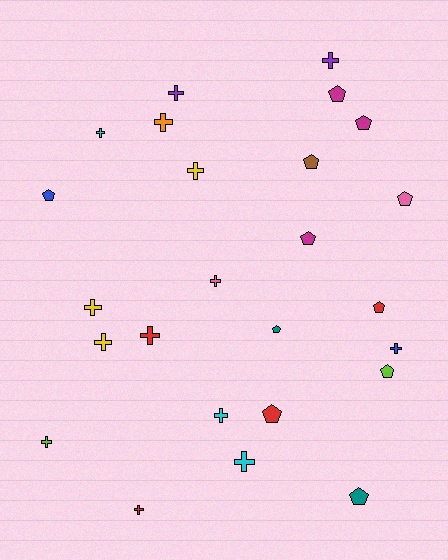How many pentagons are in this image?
There are 11 pentagons.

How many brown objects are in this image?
There is 1 brown object.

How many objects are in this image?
There are 25 objects.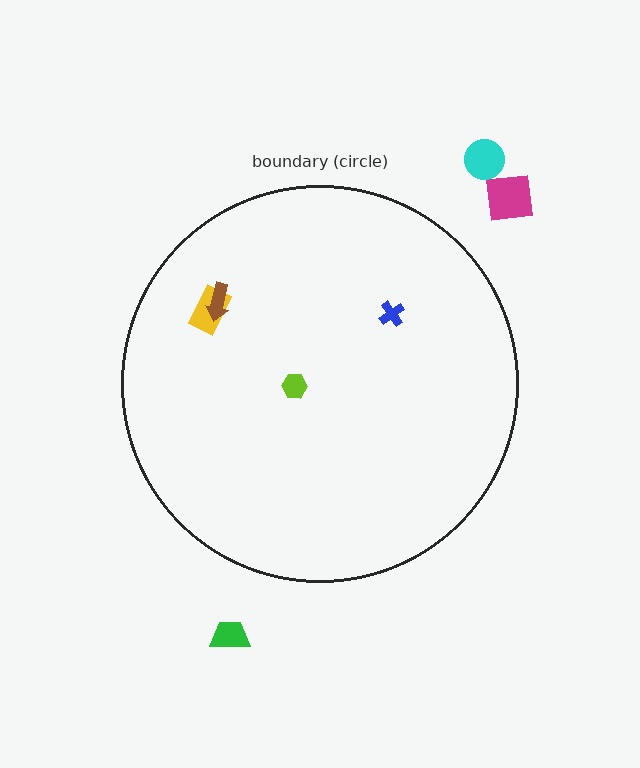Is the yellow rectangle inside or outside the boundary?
Inside.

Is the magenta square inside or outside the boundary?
Outside.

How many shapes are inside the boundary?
4 inside, 3 outside.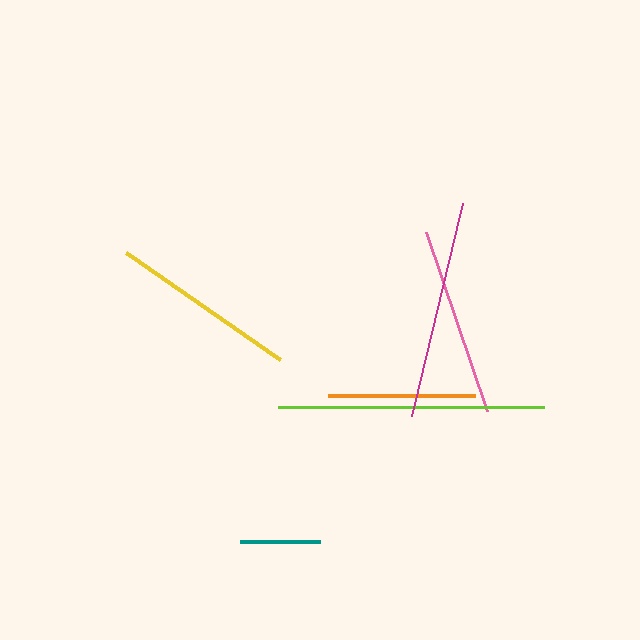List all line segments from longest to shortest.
From longest to shortest: lime, magenta, pink, yellow, orange, teal.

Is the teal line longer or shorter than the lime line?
The lime line is longer than the teal line.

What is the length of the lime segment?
The lime segment is approximately 266 pixels long.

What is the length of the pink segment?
The pink segment is approximately 189 pixels long.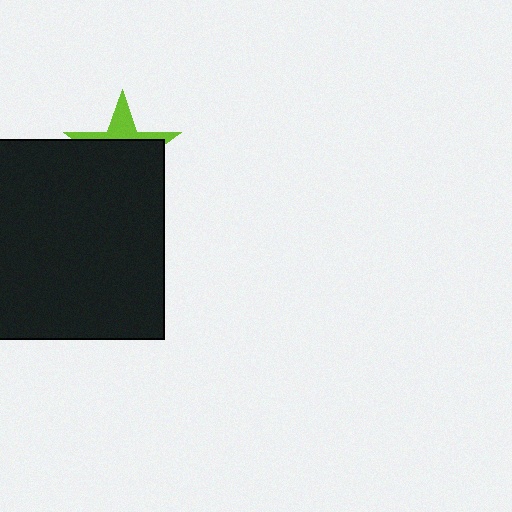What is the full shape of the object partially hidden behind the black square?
The partially hidden object is a lime star.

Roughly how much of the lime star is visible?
A small part of it is visible (roughly 34%).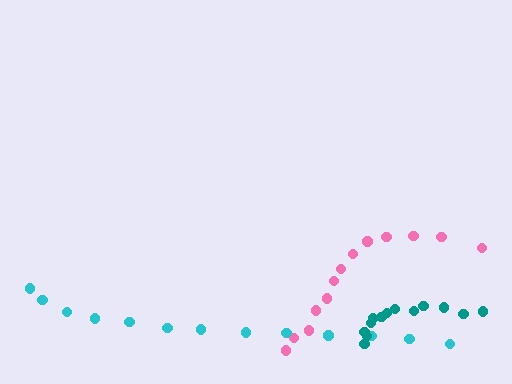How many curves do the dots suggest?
There are 3 distinct paths.